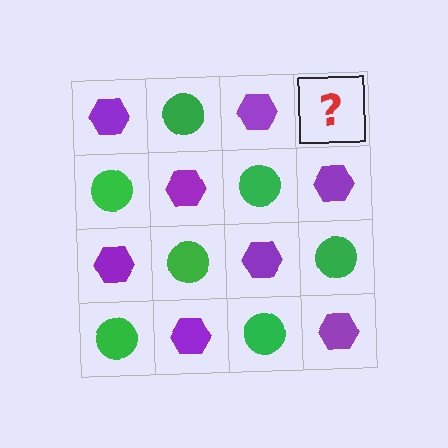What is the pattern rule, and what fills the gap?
The rule is that it alternates purple hexagon and green circle in a checkerboard pattern. The gap should be filled with a green circle.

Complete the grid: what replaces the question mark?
The question mark should be replaced with a green circle.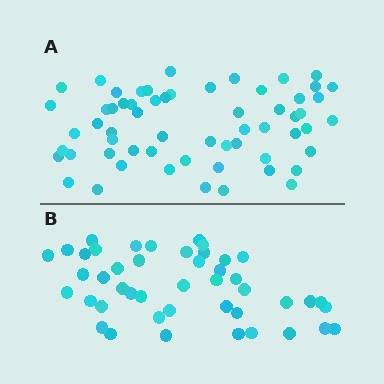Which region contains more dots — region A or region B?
Region A (the top region) has more dots.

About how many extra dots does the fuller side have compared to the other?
Region A has approximately 15 more dots than region B.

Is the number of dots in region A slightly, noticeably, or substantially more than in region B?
Region A has noticeably more, but not dramatically so. The ratio is roughly 1.3 to 1.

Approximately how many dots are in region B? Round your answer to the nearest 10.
About 40 dots. (The exact count is 45, which rounds to 40.)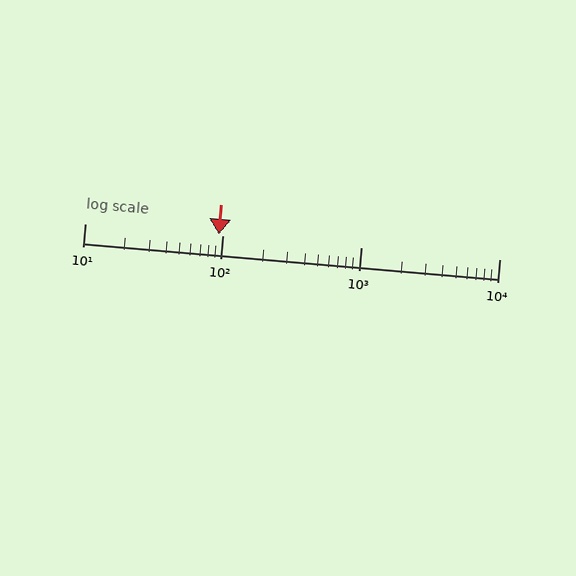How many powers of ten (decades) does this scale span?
The scale spans 3 decades, from 10 to 10000.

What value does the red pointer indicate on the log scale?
The pointer indicates approximately 93.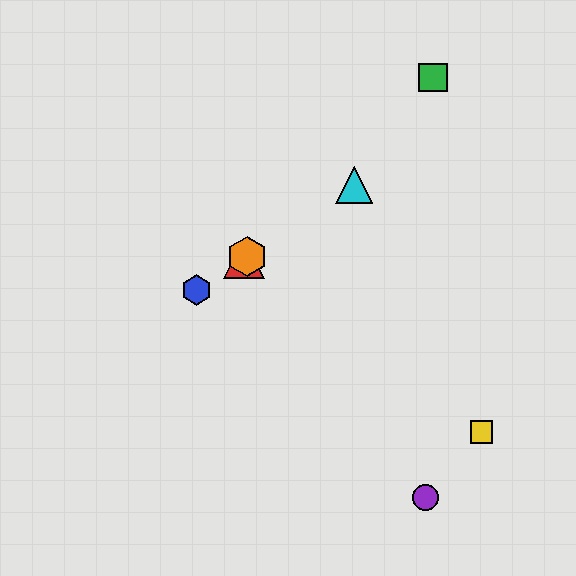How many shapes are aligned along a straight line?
4 shapes (the red triangle, the blue hexagon, the orange hexagon, the cyan triangle) are aligned along a straight line.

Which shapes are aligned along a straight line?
The red triangle, the blue hexagon, the orange hexagon, the cyan triangle are aligned along a straight line.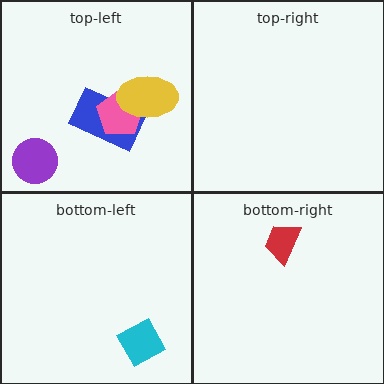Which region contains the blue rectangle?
The top-left region.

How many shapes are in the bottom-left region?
1.